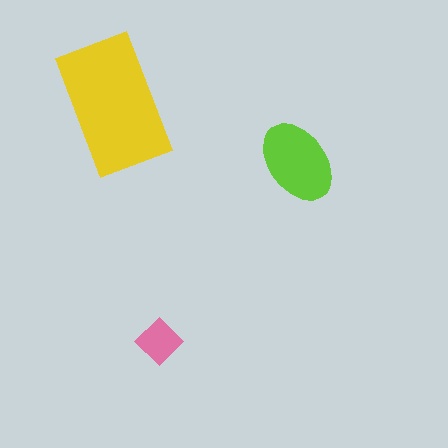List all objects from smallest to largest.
The pink diamond, the lime ellipse, the yellow rectangle.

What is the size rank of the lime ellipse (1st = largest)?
2nd.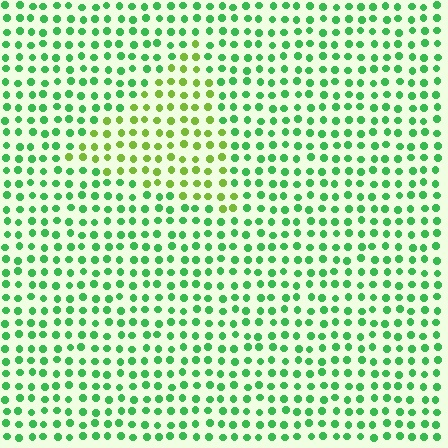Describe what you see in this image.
The image is filled with small green elements in a uniform arrangement. A triangle-shaped region is visible where the elements are tinted to a slightly different hue, forming a subtle color boundary.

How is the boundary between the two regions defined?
The boundary is defined purely by a slight shift in hue (about 41 degrees). Spacing, size, and orientation are identical on both sides.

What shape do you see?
I see a triangle.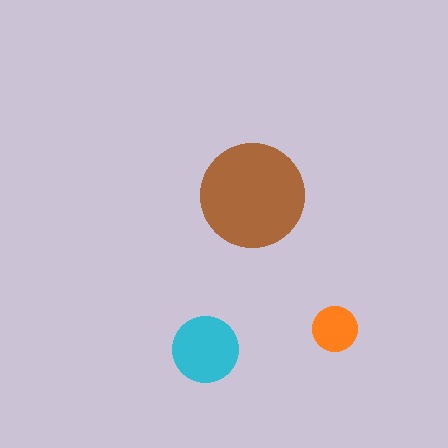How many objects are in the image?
There are 3 objects in the image.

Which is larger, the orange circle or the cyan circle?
The cyan one.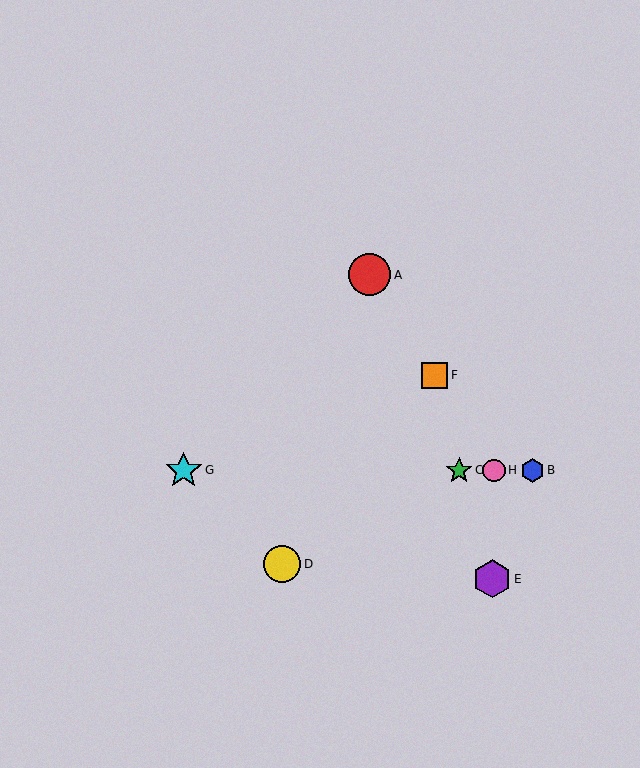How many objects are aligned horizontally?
4 objects (B, C, G, H) are aligned horizontally.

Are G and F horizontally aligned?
No, G is at y≈470 and F is at y≈375.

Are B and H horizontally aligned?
Yes, both are at y≈470.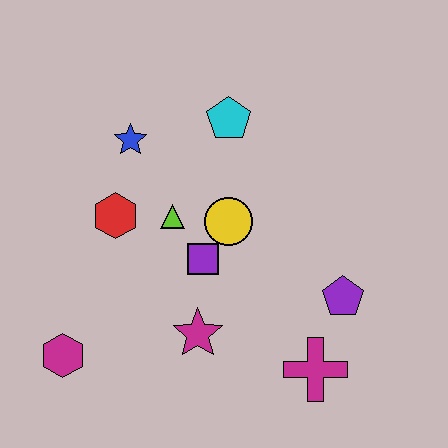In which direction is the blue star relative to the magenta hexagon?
The blue star is above the magenta hexagon.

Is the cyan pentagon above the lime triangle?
Yes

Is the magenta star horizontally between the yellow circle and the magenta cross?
No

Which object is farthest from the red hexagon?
The magenta cross is farthest from the red hexagon.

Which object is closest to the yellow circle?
The purple square is closest to the yellow circle.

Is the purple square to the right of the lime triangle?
Yes